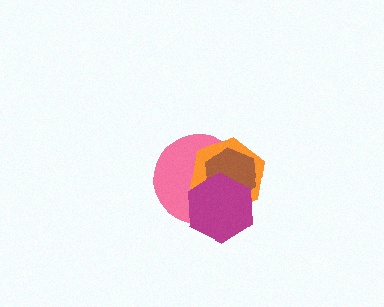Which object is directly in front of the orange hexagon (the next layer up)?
The brown hexagon is directly in front of the orange hexagon.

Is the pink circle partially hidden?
Yes, it is partially covered by another shape.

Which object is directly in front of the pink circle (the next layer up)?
The orange hexagon is directly in front of the pink circle.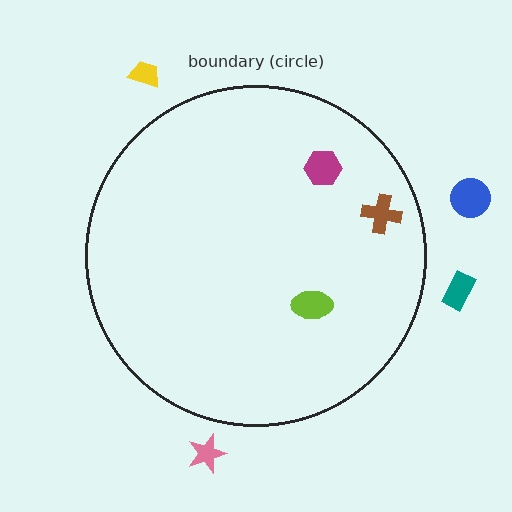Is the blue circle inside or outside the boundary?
Outside.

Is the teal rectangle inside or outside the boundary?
Outside.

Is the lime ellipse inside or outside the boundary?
Inside.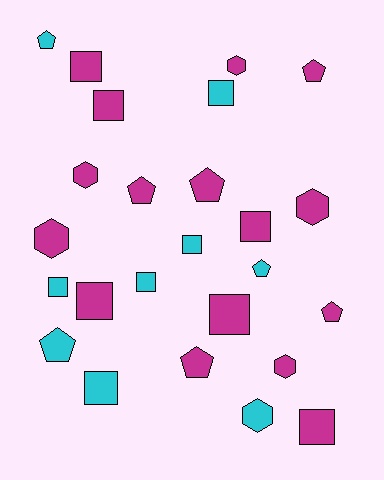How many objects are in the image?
There are 25 objects.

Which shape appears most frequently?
Square, with 11 objects.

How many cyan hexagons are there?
There is 1 cyan hexagon.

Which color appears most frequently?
Magenta, with 16 objects.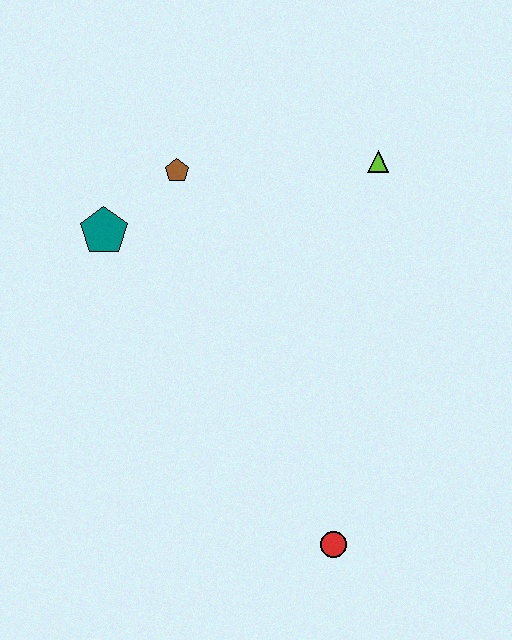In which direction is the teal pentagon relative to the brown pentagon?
The teal pentagon is to the left of the brown pentagon.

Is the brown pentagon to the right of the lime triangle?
No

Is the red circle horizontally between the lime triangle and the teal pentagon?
Yes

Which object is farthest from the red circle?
The brown pentagon is farthest from the red circle.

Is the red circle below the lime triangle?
Yes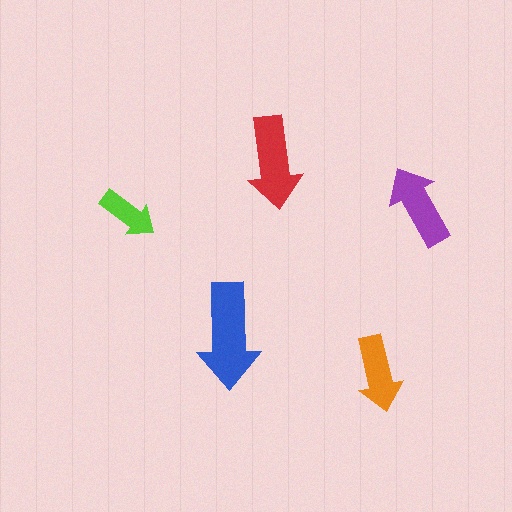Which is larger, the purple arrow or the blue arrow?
The blue one.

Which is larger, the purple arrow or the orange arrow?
The purple one.